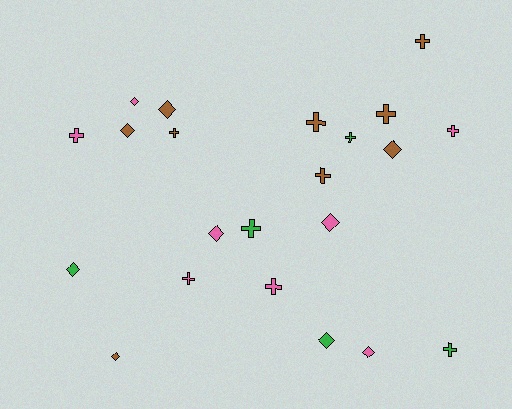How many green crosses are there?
There are 3 green crosses.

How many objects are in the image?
There are 22 objects.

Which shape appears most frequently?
Cross, with 12 objects.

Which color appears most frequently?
Brown, with 9 objects.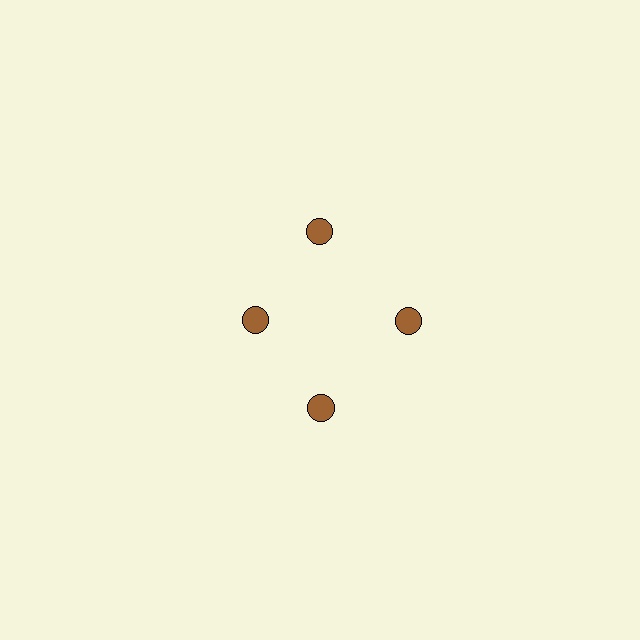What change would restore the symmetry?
The symmetry would be restored by moving it outward, back onto the ring so that all 4 circles sit at equal angles and equal distance from the center.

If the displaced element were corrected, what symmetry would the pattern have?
It would have 4-fold rotational symmetry — the pattern would map onto itself every 90 degrees.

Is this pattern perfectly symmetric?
No. The 4 brown circles are arranged in a ring, but one element near the 9 o'clock position is pulled inward toward the center, breaking the 4-fold rotational symmetry.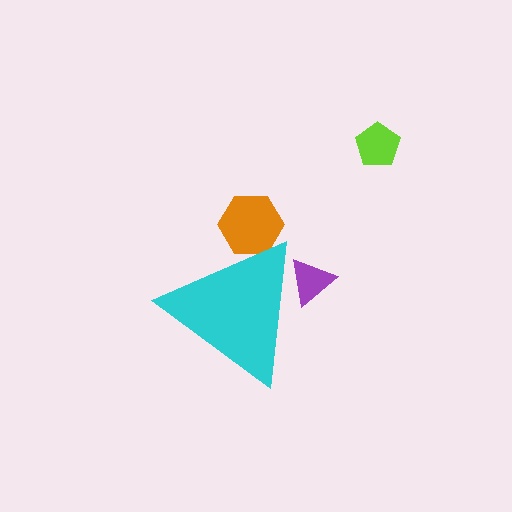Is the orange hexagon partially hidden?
Yes, the orange hexagon is partially hidden behind the cyan triangle.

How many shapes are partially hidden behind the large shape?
2 shapes are partially hidden.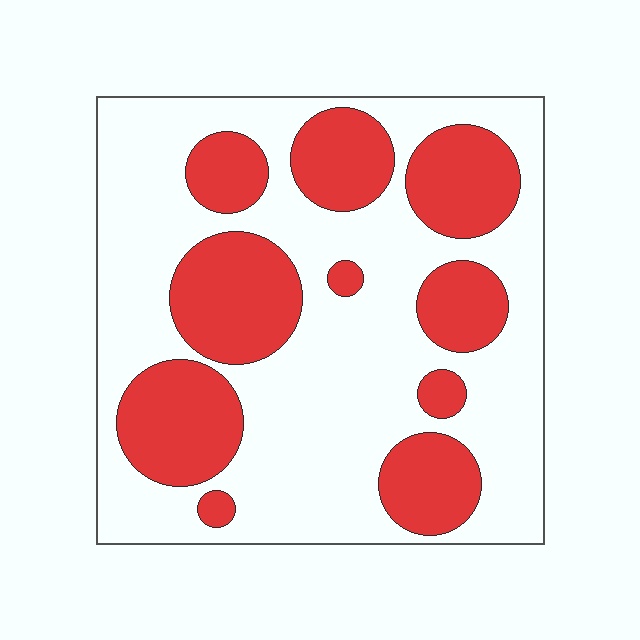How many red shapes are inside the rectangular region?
10.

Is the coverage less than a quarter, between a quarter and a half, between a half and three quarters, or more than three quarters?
Between a quarter and a half.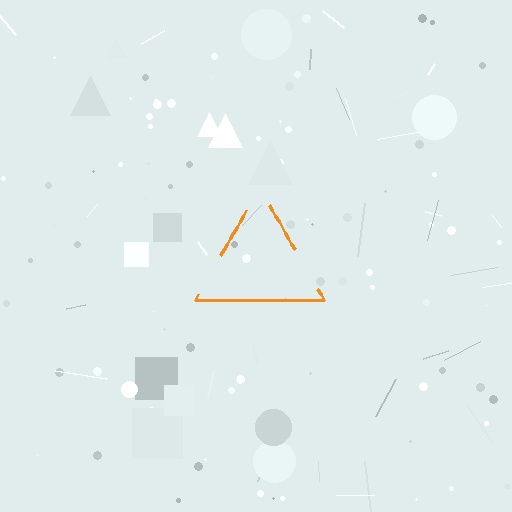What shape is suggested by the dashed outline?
The dashed outline suggests a triangle.